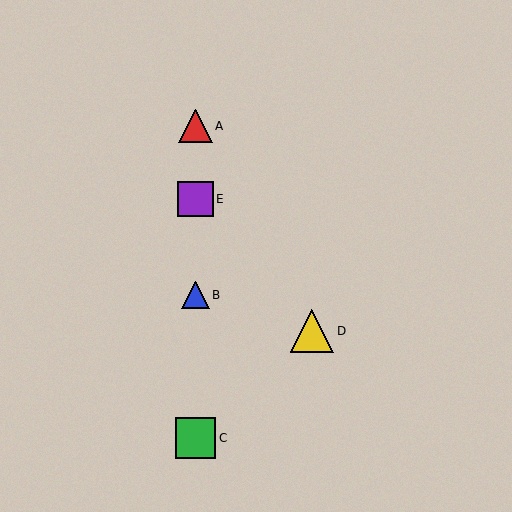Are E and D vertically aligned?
No, E is at x≈195 and D is at x≈312.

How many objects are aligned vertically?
4 objects (A, B, C, E) are aligned vertically.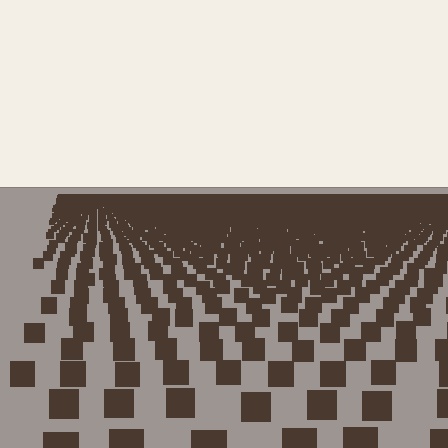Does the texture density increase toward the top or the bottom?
Density increases toward the top.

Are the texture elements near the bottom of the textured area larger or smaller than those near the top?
Larger. Near the bottom, elements are closer to the viewer and appear at a bigger on-screen size.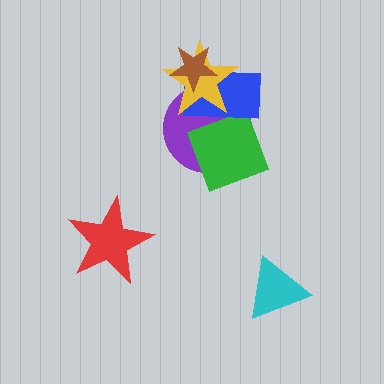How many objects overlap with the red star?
0 objects overlap with the red star.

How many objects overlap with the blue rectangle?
4 objects overlap with the blue rectangle.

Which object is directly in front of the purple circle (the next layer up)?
The green square is directly in front of the purple circle.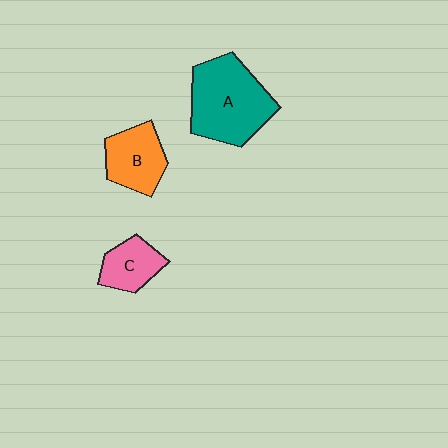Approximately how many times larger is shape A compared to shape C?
Approximately 2.3 times.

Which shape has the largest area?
Shape A (teal).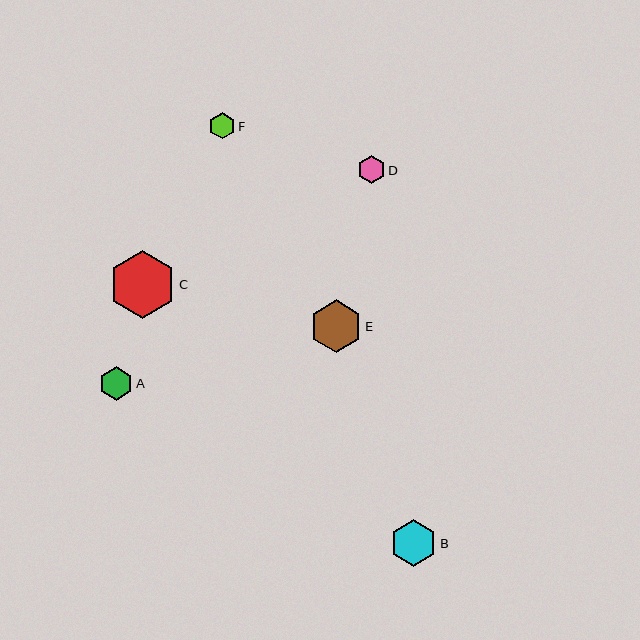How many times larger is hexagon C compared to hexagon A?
Hexagon C is approximately 2.0 times the size of hexagon A.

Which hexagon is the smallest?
Hexagon F is the smallest with a size of approximately 26 pixels.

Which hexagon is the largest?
Hexagon C is the largest with a size of approximately 67 pixels.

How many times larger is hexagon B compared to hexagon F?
Hexagon B is approximately 1.8 times the size of hexagon F.